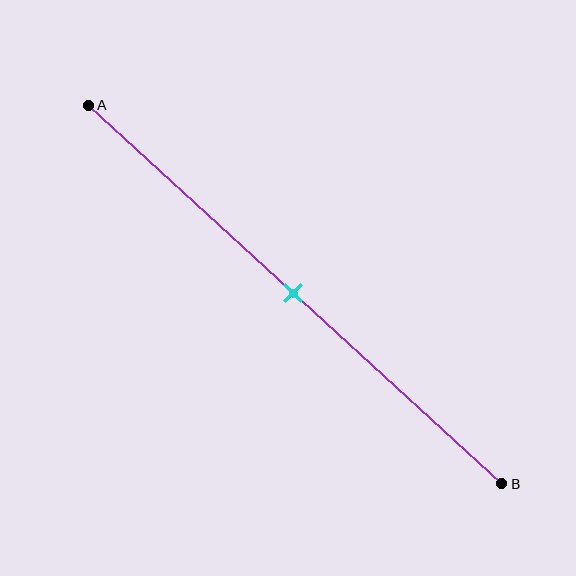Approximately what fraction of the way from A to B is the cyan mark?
The cyan mark is approximately 50% of the way from A to B.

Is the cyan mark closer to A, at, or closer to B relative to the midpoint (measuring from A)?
The cyan mark is approximately at the midpoint of segment AB.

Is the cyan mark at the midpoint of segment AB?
Yes, the mark is approximately at the midpoint.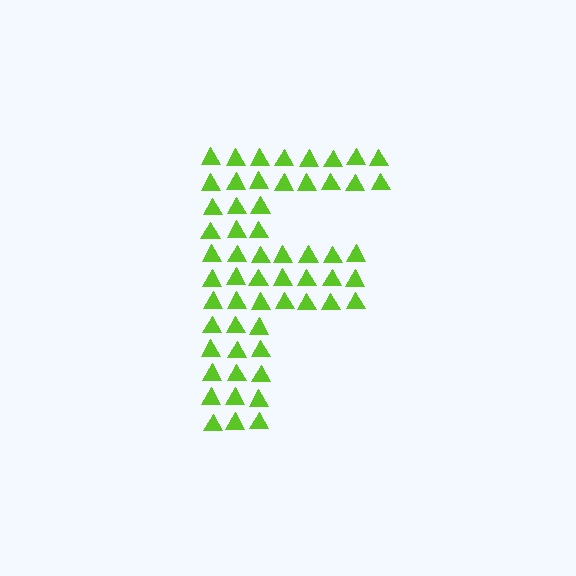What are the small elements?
The small elements are triangles.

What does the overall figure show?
The overall figure shows the letter F.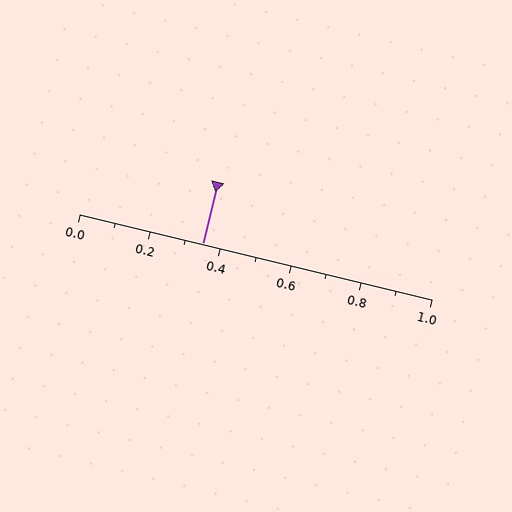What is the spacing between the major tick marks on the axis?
The major ticks are spaced 0.2 apart.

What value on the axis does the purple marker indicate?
The marker indicates approximately 0.35.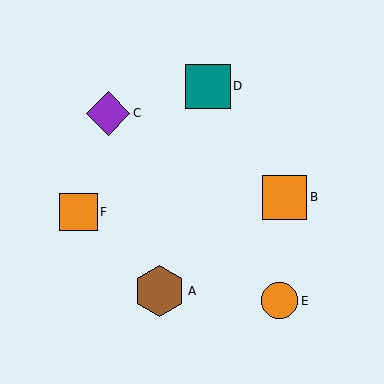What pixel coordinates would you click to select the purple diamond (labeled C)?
Click at (108, 113) to select the purple diamond C.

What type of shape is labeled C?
Shape C is a purple diamond.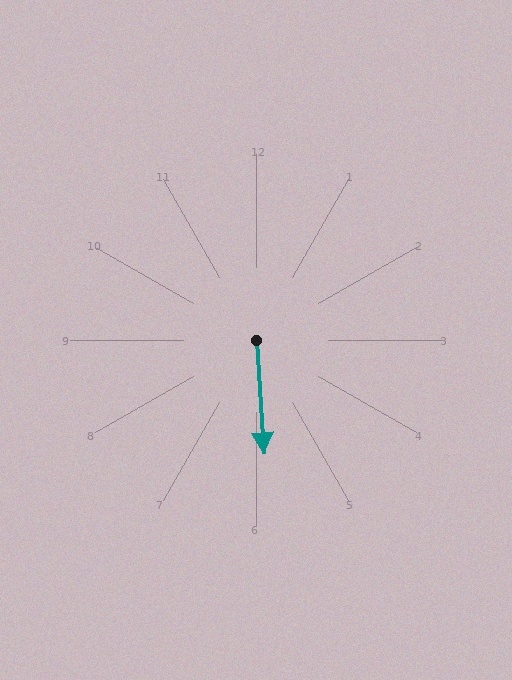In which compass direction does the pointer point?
South.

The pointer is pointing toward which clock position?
Roughly 6 o'clock.